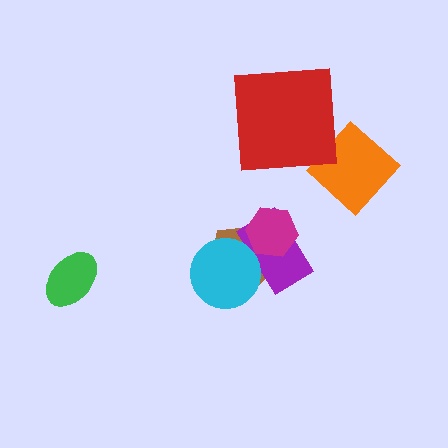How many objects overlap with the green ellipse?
0 objects overlap with the green ellipse.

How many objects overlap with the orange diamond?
1 object overlaps with the orange diamond.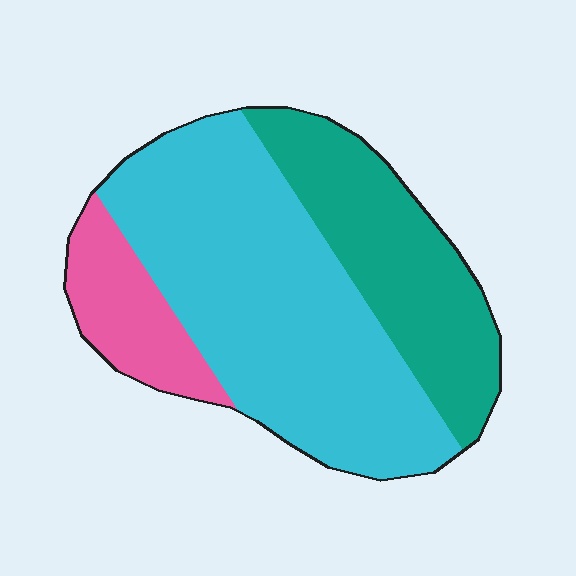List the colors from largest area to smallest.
From largest to smallest: cyan, teal, pink.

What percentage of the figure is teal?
Teal takes up between a sixth and a third of the figure.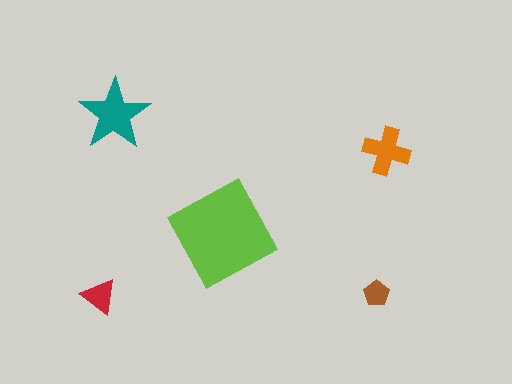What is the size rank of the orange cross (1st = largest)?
3rd.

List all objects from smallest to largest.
The brown pentagon, the red triangle, the orange cross, the teal star, the lime diamond.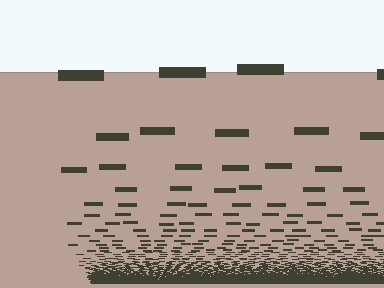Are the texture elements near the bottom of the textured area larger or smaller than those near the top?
Smaller. The gradient is inverted — elements near the bottom are smaller and denser.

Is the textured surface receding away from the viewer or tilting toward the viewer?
The surface appears to tilt toward the viewer. Texture elements get larger and sparser toward the top.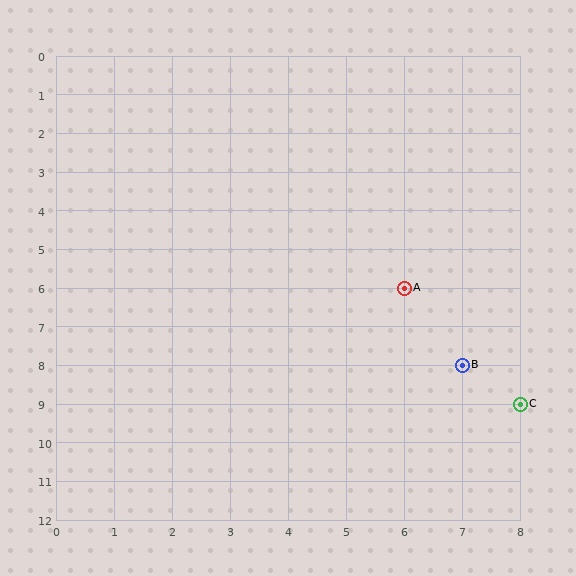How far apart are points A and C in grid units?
Points A and C are 2 columns and 3 rows apart (about 3.6 grid units diagonally).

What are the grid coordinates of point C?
Point C is at grid coordinates (8, 9).